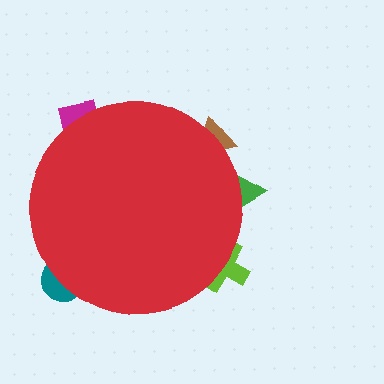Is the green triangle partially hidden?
Yes, the green triangle is partially hidden behind the red circle.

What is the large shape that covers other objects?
A red circle.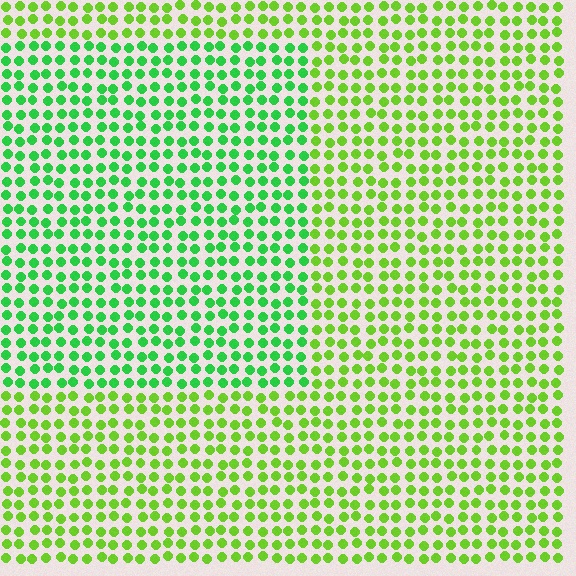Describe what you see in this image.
The image is filled with small lime elements in a uniform arrangement. A rectangle-shaped region is visible where the elements are tinted to a slightly different hue, forming a subtle color boundary.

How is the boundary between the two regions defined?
The boundary is defined purely by a slight shift in hue (about 34 degrees). Spacing, size, and orientation are identical on both sides.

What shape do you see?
I see a rectangle.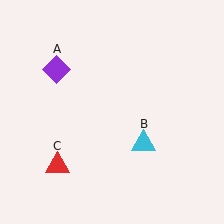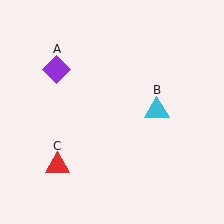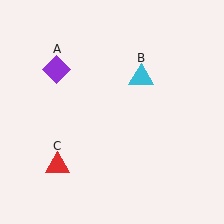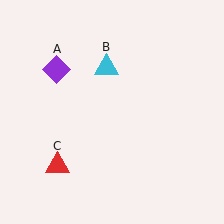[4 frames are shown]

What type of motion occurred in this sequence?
The cyan triangle (object B) rotated counterclockwise around the center of the scene.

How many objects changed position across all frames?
1 object changed position: cyan triangle (object B).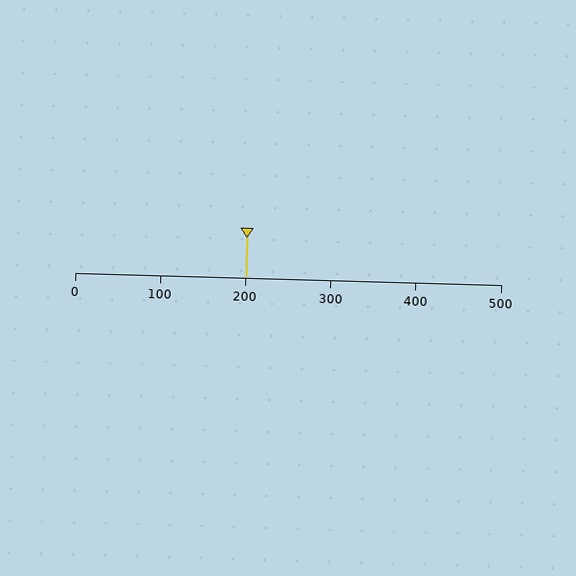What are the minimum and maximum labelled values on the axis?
The axis runs from 0 to 500.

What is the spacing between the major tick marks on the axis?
The major ticks are spaced 100 apart.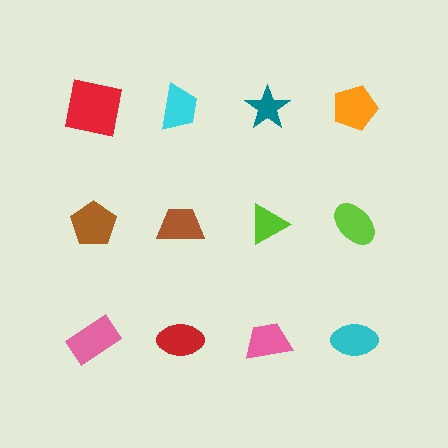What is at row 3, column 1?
A pink rectangle.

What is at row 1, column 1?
A red square.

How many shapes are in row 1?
4 shapes.